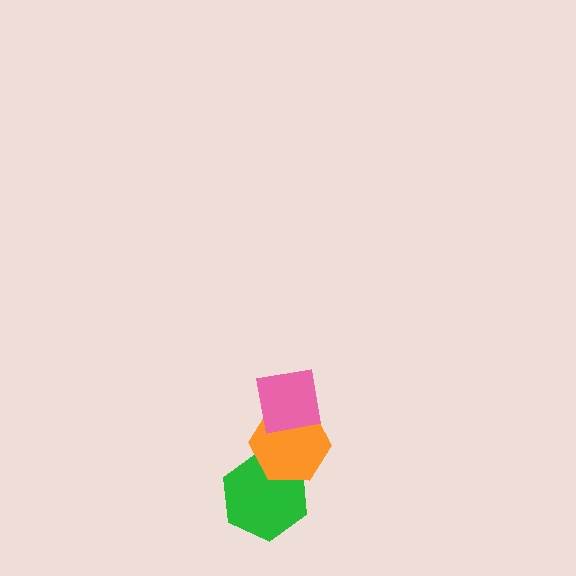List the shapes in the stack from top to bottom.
From top to bottom: the pink square, the orange hexagon, the green hexagon.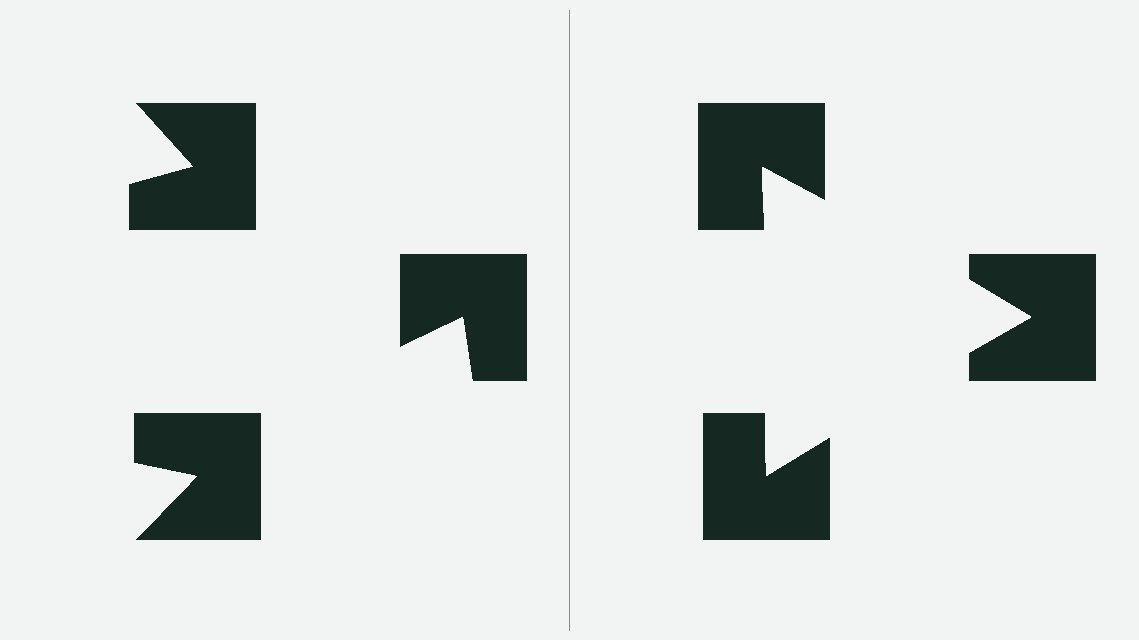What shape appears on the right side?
An illusory triangle.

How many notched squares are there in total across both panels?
6 — 3 on each side.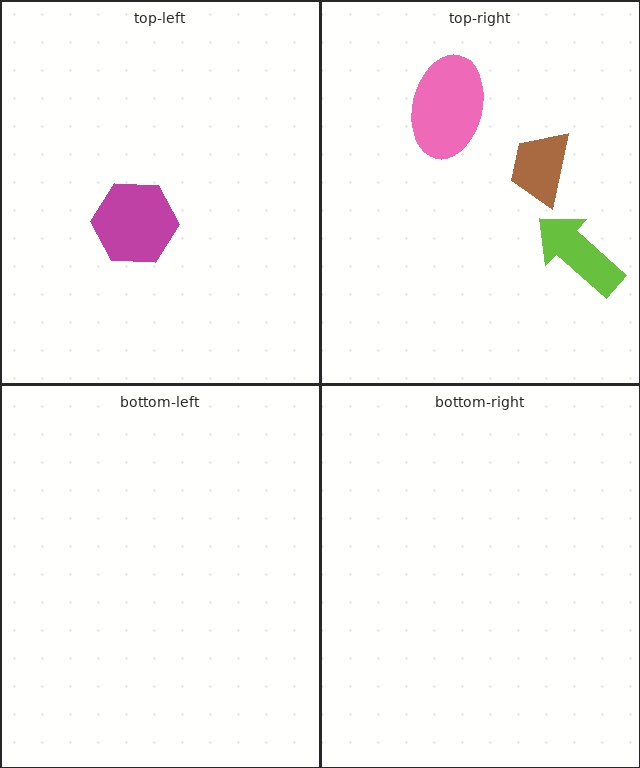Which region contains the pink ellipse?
The top-right region.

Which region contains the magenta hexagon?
The top-left region.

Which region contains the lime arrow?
The top-right region.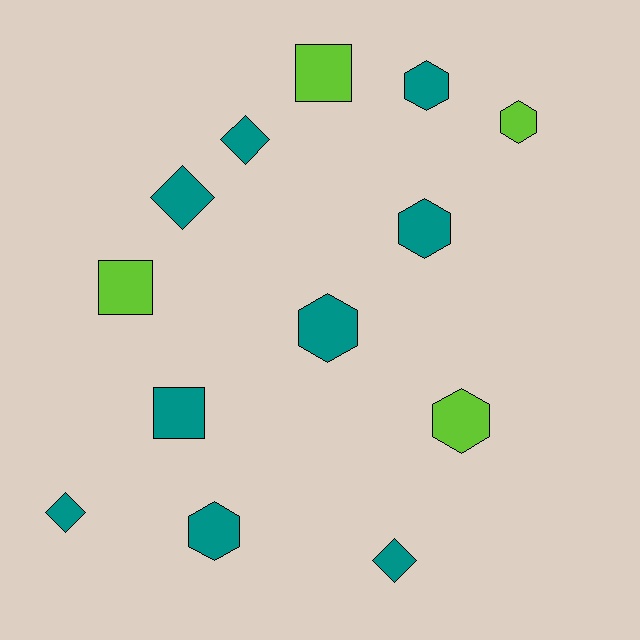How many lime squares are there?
There are 2 lime squares.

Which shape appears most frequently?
Hexagon, with 6 objects.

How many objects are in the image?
There are 13 objects.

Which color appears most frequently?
Teal, with 9 objects.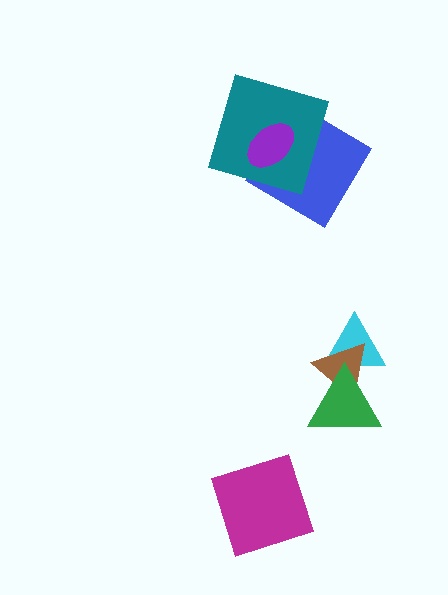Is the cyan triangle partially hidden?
Yes, it is partially covered by another shape.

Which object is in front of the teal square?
The purple ellipse is in front of the teal square.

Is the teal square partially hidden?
Yes, it is partially covered by another shape.